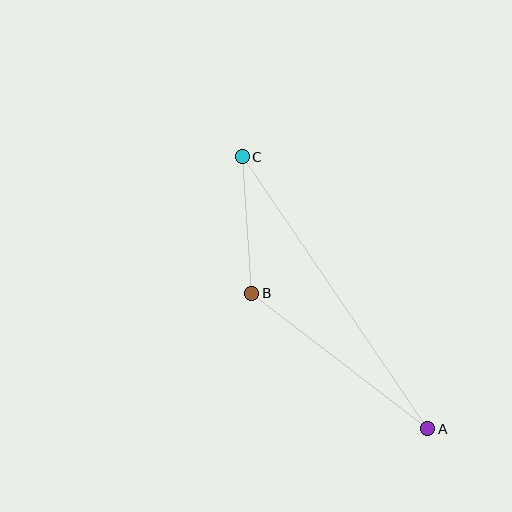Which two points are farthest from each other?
Points A and C are farthest from each other.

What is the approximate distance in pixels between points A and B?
The distance between A and B is approximately 222 pixels.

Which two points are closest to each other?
Points B and C are closest to each other.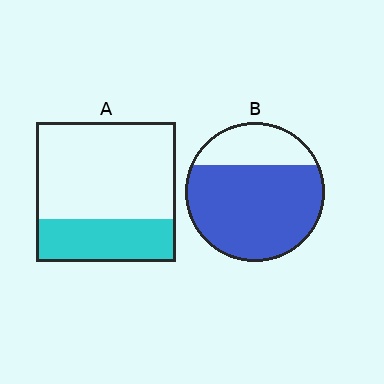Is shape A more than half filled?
No.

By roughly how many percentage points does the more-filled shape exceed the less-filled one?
By roughly 45 percentage points (B over A).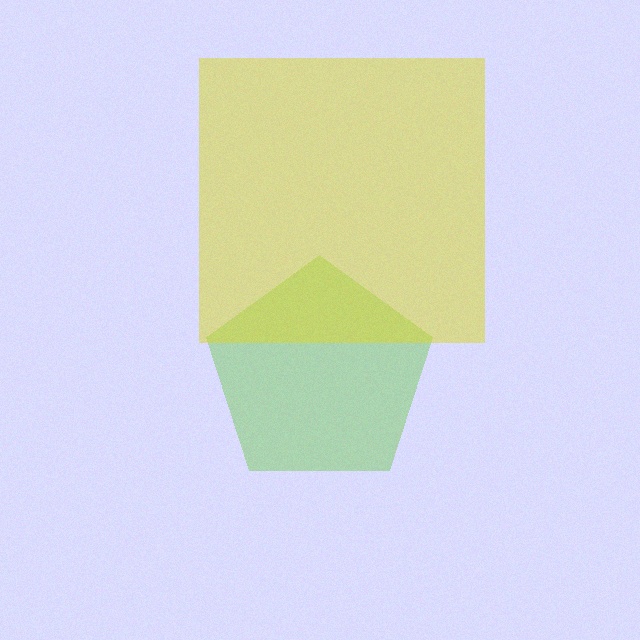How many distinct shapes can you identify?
There are 2 distinct shapes: a lime pentagon, a yellow square.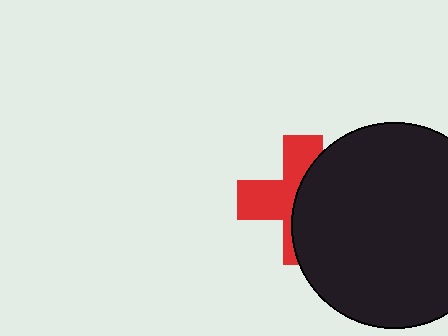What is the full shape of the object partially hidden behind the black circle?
The partially hidden object is a red cross.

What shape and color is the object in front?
The object in front is a black circle.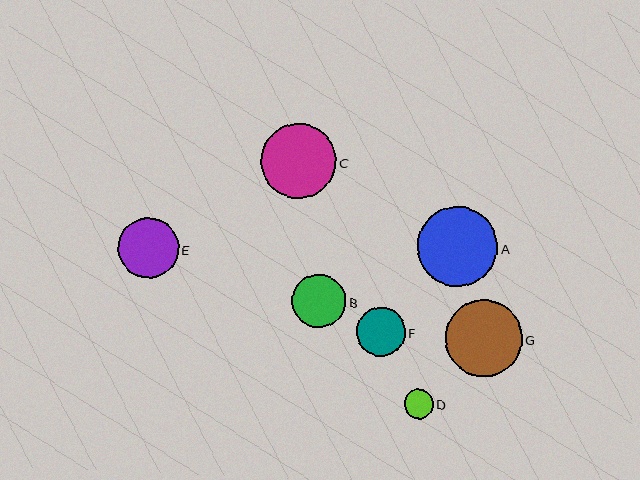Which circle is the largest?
Circle A is the largest with a size of approximately 80 pixels.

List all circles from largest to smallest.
From largest to smallest: A, G, C, E, B, F, D.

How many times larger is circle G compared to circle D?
Circle G is approximately 2.6 times the size of circle D.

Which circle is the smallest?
Circle D is the smallest with a size of approximately 29 pixels.